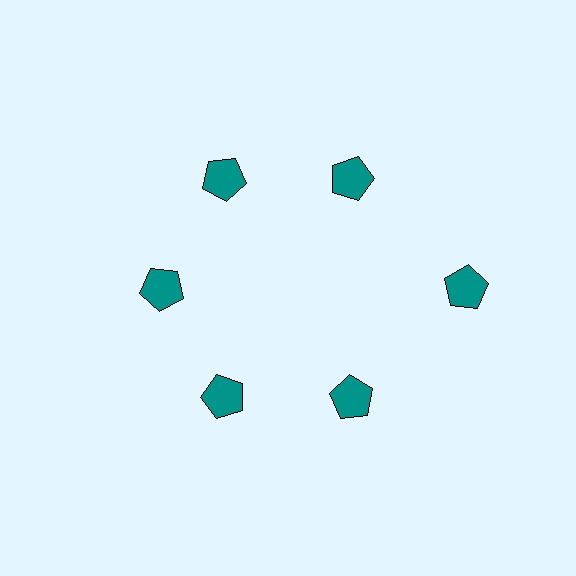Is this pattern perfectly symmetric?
No. The 6 teal pentagons are arranged in a ring, but one element near the 3 o'clock position is pushed outward from the center, breaking the 6-fold rotational symmetry.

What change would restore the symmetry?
The symmetry would be restored by moving it inward, back onto the ring so that all 6 pentagons sit at equal angles and equal distance from the center.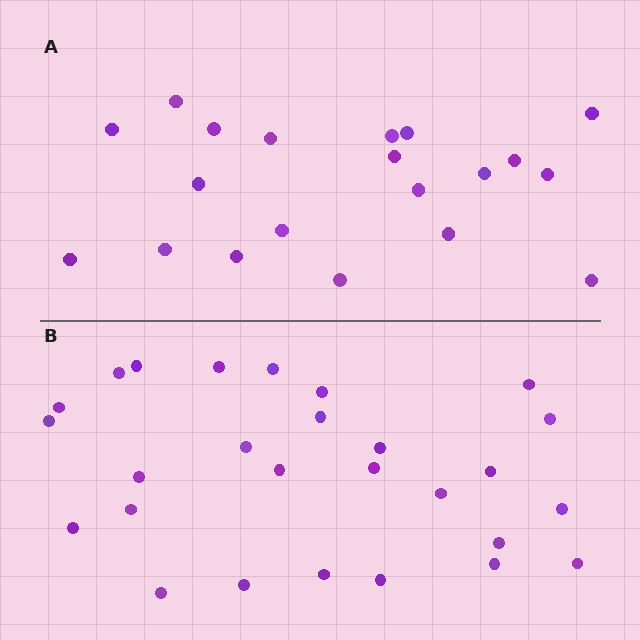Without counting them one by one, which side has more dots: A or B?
Region B (the bottom region) has more dots.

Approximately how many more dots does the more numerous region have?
Region B has roughly 8 or so more dots than region A.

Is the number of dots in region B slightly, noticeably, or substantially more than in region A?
Region B has noticeably more, but not dramatically so. The ratio is roughly 1.4 to 1.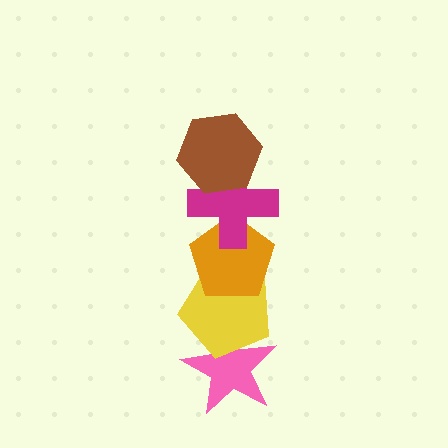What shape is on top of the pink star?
The yellow pentagon is on top of the pink star.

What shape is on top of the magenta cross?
The brown hexagon is on top of the magenta cross.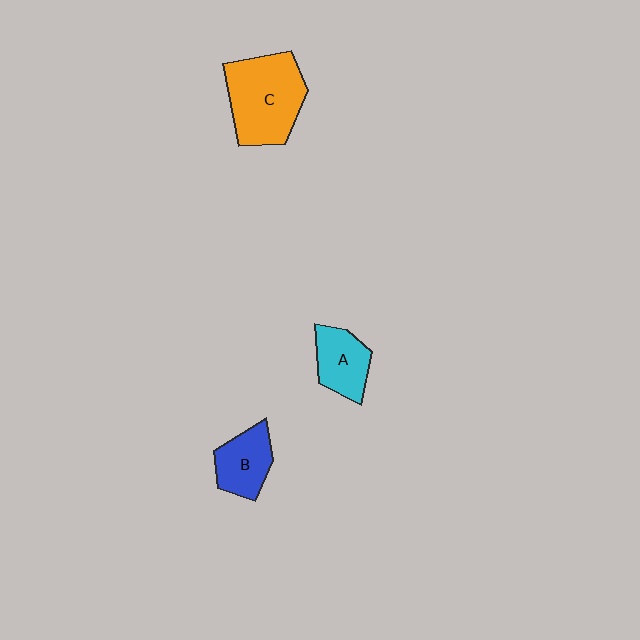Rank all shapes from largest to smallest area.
From largest to smallest: C (orange), A (cyan), B (blue).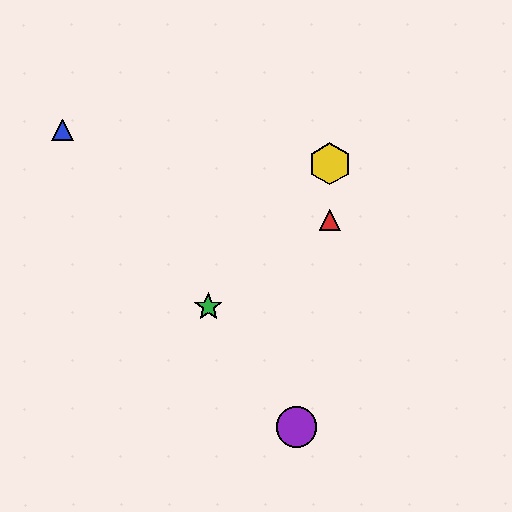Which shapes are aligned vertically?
The red triangle, the yellow hexagon are aligned vertically.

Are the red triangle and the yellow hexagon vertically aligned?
Yes, both are at x≈330.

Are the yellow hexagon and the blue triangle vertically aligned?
No, the yellow hexagon is at x≈330 and the blue triangle is at x≈62.